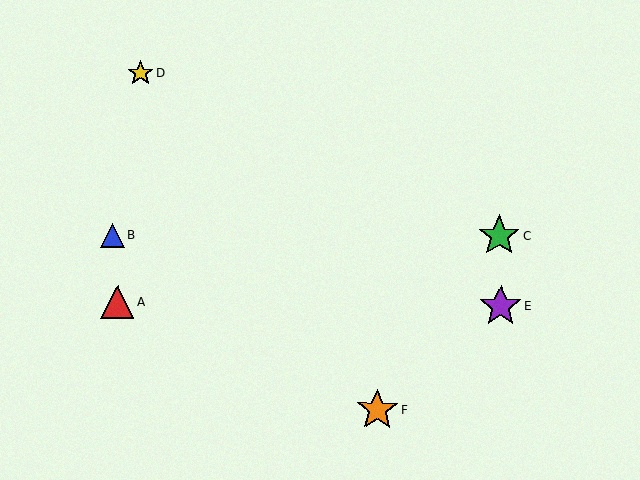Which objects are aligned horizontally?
Objects A, E are aligned horizontally.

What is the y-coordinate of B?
Object B is at y≈235.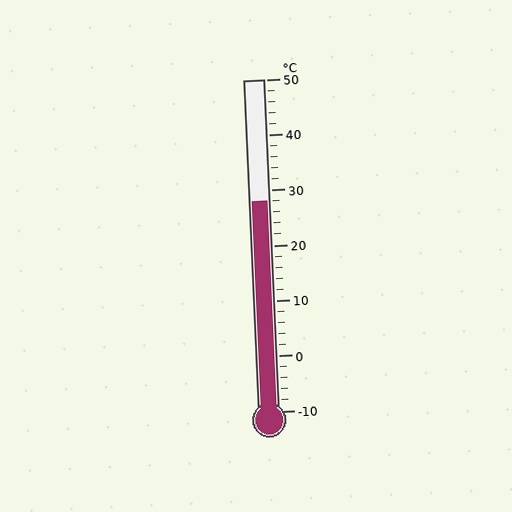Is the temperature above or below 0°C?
The temperature is above 0°C.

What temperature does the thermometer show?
The thermometer shows approximately 28°C.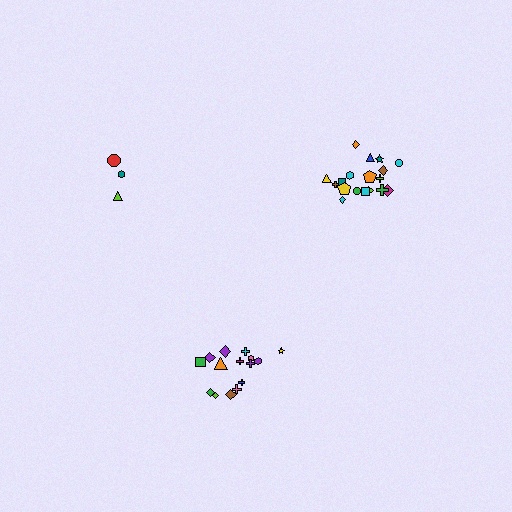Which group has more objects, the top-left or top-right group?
The top-right group.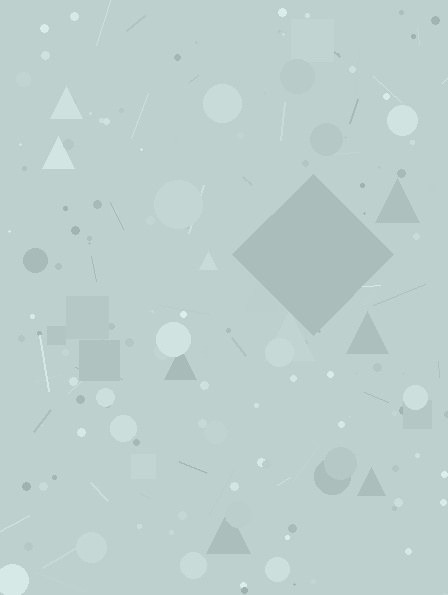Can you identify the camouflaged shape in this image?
The camouflaged shape is a diamond.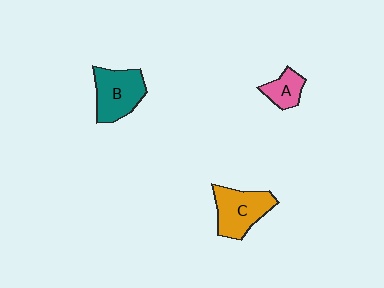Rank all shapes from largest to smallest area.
From largest to smallest: B (teal), C (orange), A (pink).